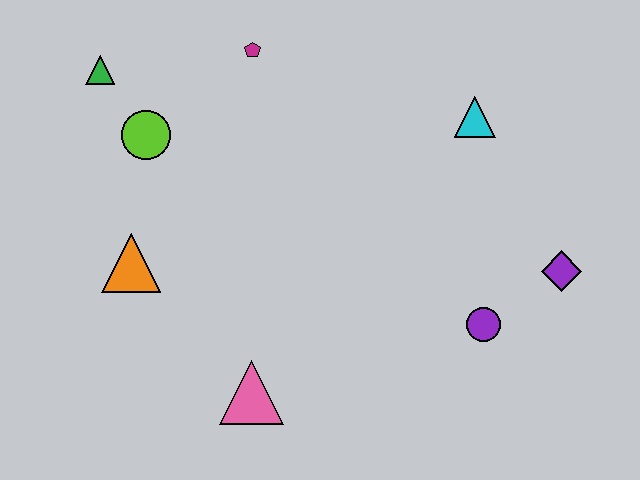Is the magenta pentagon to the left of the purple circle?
Yes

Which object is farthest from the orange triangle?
The purple diamond is farthest from the orange triangle.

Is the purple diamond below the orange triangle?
Yes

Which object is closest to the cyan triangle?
The purple diamond is closest to the cyan triangle.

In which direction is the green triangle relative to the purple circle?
The green triangle is to the left of the purple circle.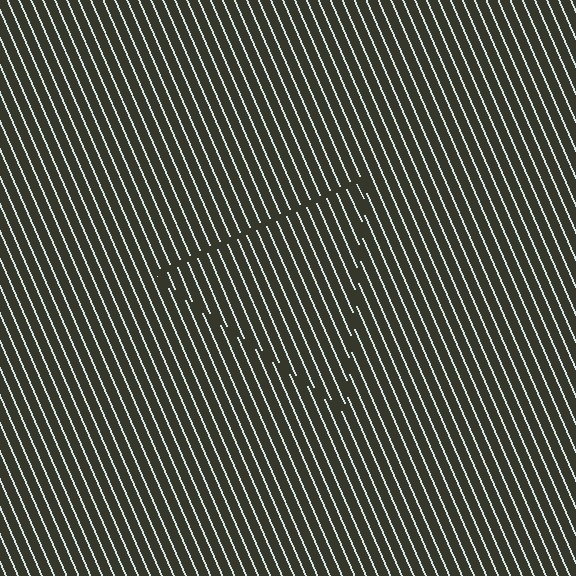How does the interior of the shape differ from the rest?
The interior of the shape contains the same grating, shifted by half a period — the contour is defined by the phase discontinuity where line-ends from the inner and outer gratings abut.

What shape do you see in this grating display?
An illusory triangle. The interior of the shape contains the same grating, shifted by half a period — the contour is defined by the phase discontinuity where line-ends from the inner and outer gratings abut.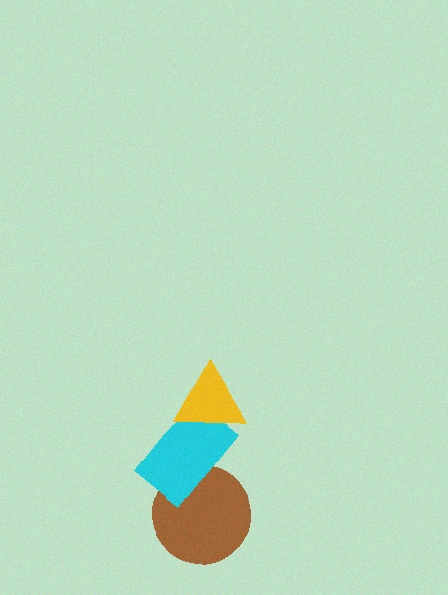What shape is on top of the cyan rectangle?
The yellow triangle is on top of the cyan rectangle.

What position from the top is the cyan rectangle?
The cyan rectangle is 2nd from the top.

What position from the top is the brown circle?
The brown circle is 3rd from the top.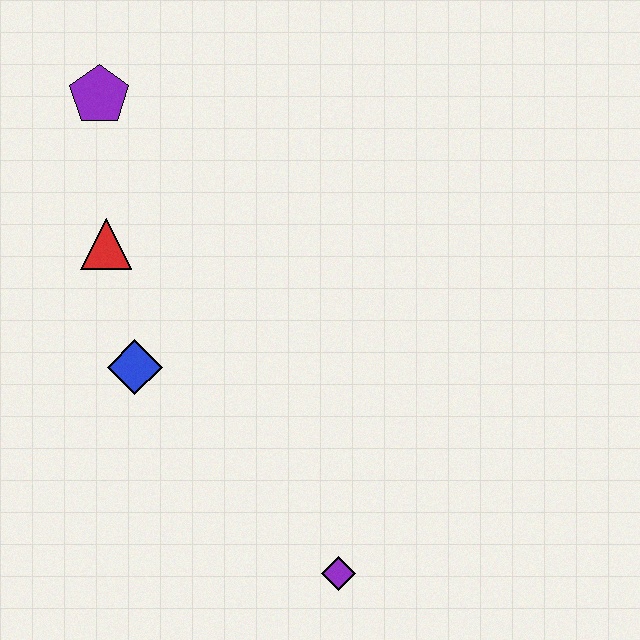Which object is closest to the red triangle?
The blue diamond is closest to the red triangle.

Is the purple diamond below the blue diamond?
Yes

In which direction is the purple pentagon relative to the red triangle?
The purple pentagon is above the red triangle.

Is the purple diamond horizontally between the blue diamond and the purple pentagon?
No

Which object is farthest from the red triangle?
The purple diamond is farthest from the red triangle.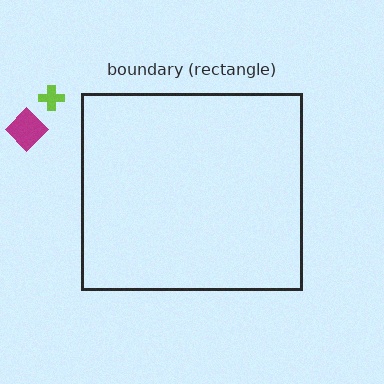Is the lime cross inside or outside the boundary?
Outside.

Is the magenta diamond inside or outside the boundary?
Outside.